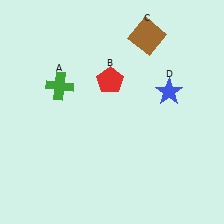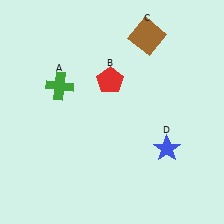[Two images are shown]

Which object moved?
The blue star (D) moved down.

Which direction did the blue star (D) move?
The blue star (D) moved down.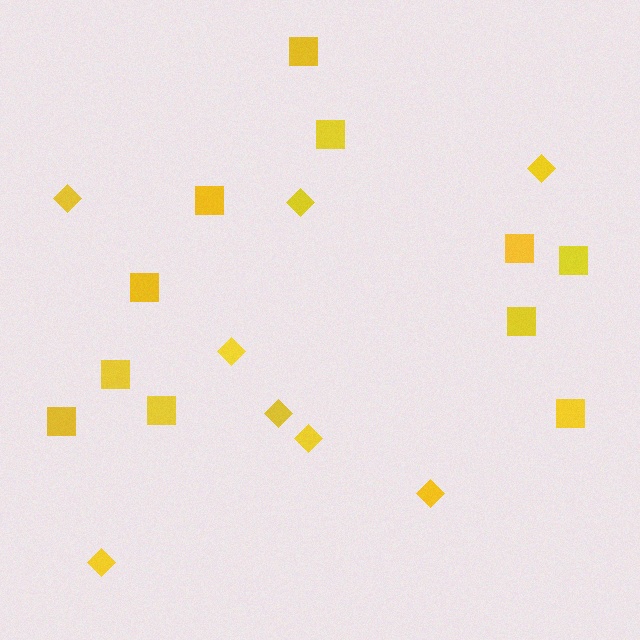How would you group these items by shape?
There are 2 groups: one group of squares (11) and one group of diamonds (8).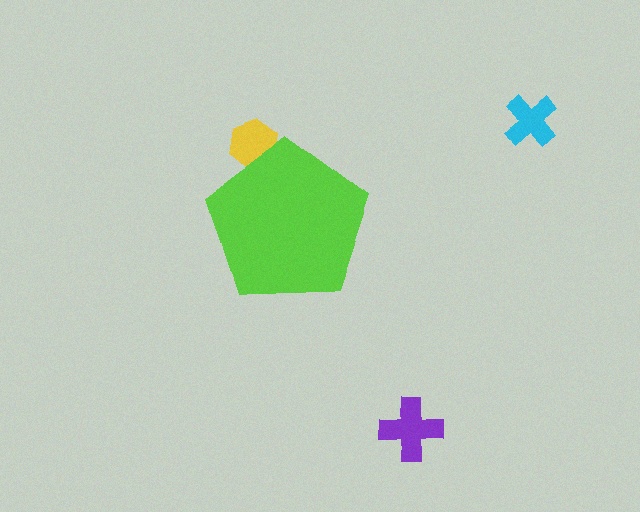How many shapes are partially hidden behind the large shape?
1 shape is partially hidden.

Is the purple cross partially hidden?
No, the purple cross is fully visible.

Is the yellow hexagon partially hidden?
Yes, the yellow hexagon is partially hidden behind the lime pentagon.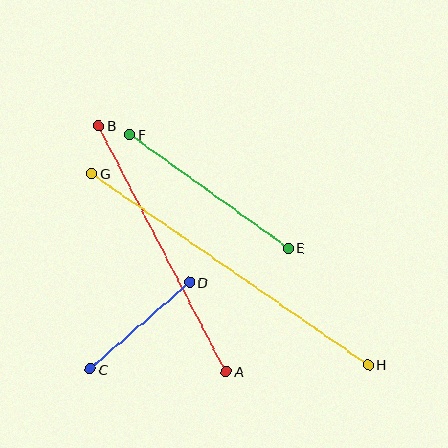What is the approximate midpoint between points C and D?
The midpoint is at approximately (140, 326) pixels.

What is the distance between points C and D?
The distance is approximately 132 pixels.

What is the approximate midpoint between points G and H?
The midpoint is at approximately (230, 269) pixels.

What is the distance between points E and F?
The distance is approximately 195 pixels.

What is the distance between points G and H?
The distance is approximately 336 pixels.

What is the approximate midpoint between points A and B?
The midpoint is at approximately (163, 249) pixels.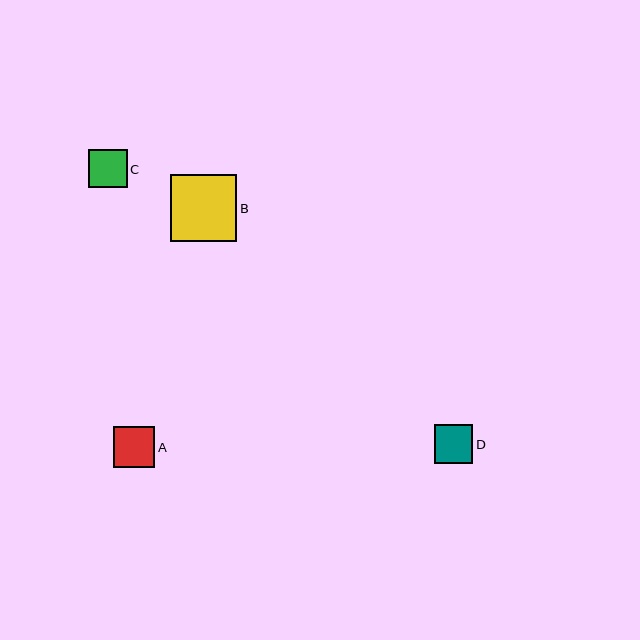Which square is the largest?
Square B is the largest with a size of approximately 67 pixels.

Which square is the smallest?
Square C is the smallest with a size of approximately 38 pixels.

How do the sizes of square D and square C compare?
Square D and square C are approximately the same size.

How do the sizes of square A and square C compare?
Square A and square C are approximately the same size.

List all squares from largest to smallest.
From largest to smallest: B, A, D, C.